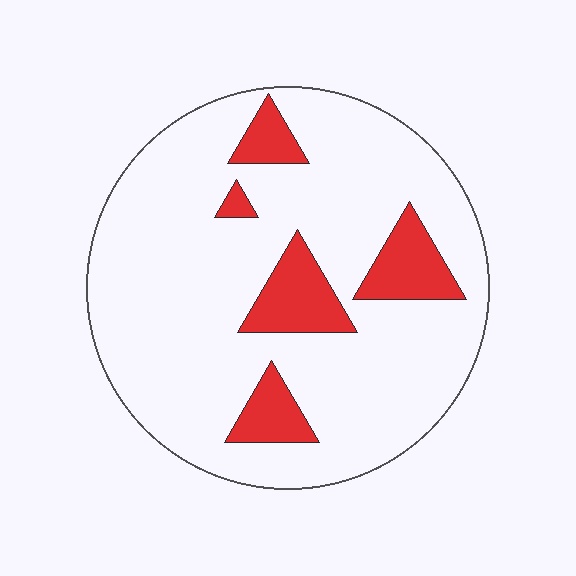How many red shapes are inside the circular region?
5.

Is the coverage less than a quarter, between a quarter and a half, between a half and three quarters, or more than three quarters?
Less than a quarter.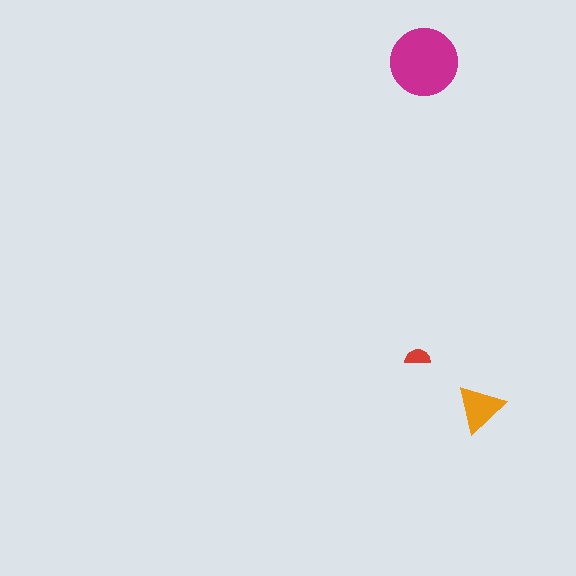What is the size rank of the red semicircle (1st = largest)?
3rd.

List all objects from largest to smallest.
The magenta circle, the orange triangle, the red semicircle.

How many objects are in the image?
There are 3 objects in the image.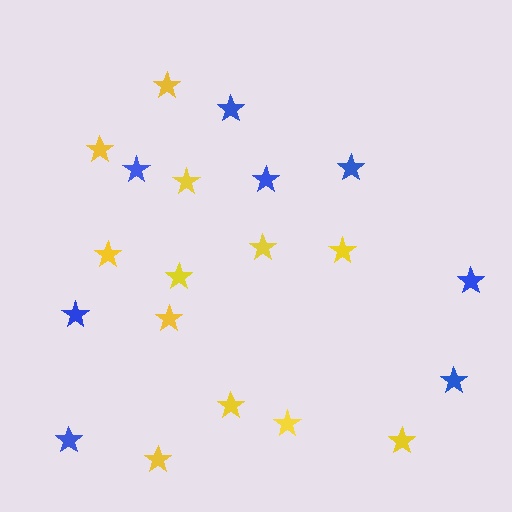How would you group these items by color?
There are 2 groups: one group of yellow stars (12) and one group of blue stars (8).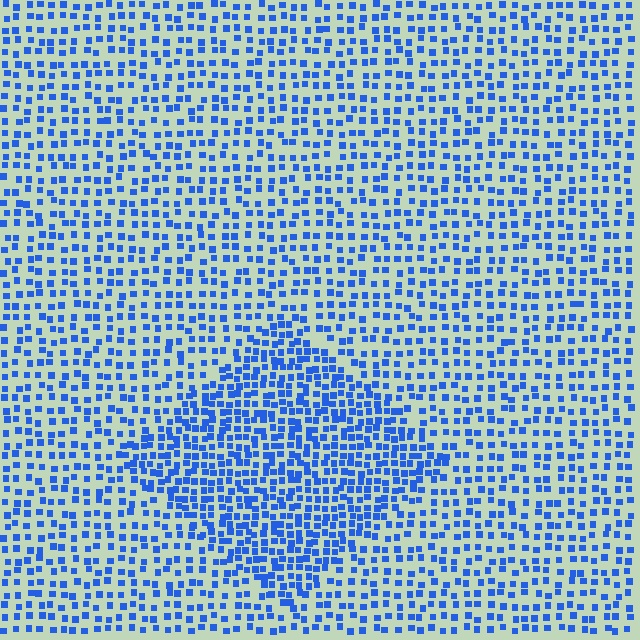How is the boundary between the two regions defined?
The boundary is defined by a change in element density (approximately 1.8x ratio). All elements are the same color, size, and shape.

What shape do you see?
I see a diamond.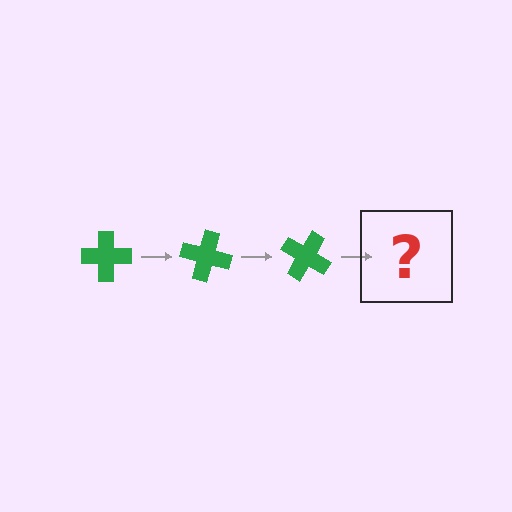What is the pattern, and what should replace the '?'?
The pattern is that the cross rotates 15 degrees each step. The '?' should be a green cross rotated 45 degrees.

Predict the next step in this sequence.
The next step is a green cross rotated 45 degrees.